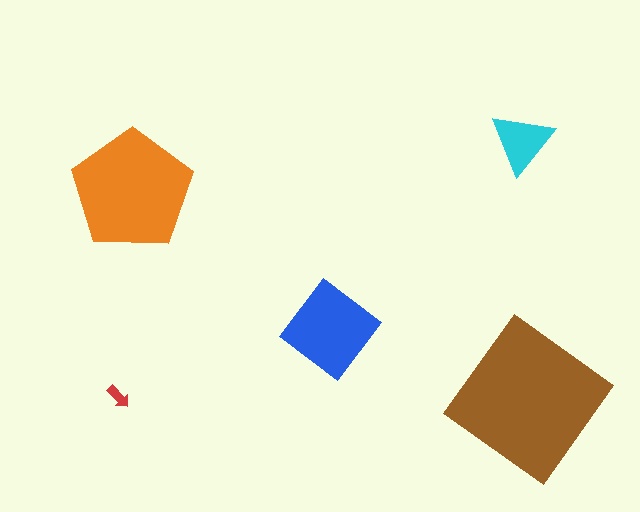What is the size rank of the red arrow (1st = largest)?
5th.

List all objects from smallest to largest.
The red arrow, the cyan triangle, the blue diamond, the orange pentagon, the brown diamond.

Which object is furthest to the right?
The brown diamond is rightmost.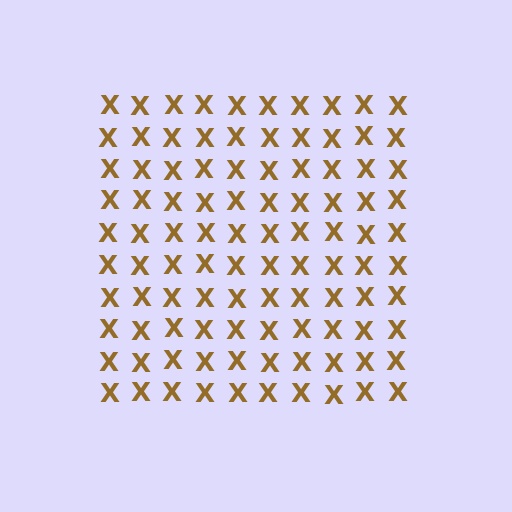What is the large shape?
The large shape is a square.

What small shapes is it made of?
It is made of small letter X's.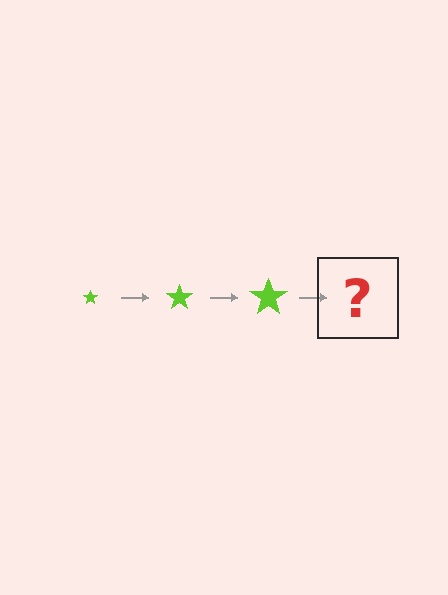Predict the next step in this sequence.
The next step is a lime star, larger than the previous one.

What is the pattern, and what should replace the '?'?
The pattern is that the star gets progressively larger each step. The '?' should be a lime star, larger than the previous one.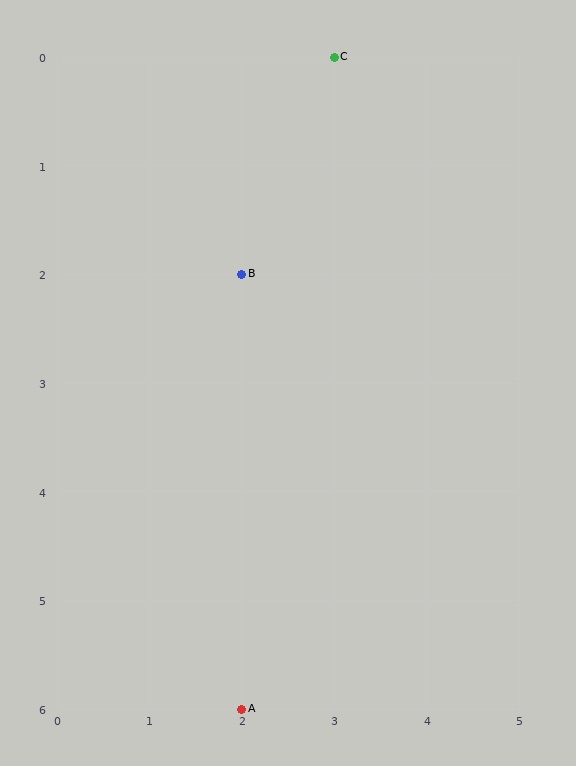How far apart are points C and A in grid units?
Points C and A are 1 column and 6 rows apart (about 6.1 grid units diagonally).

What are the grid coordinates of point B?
Point B is at grid coordinates (2, 2).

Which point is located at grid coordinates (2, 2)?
Point B is at (2, 2).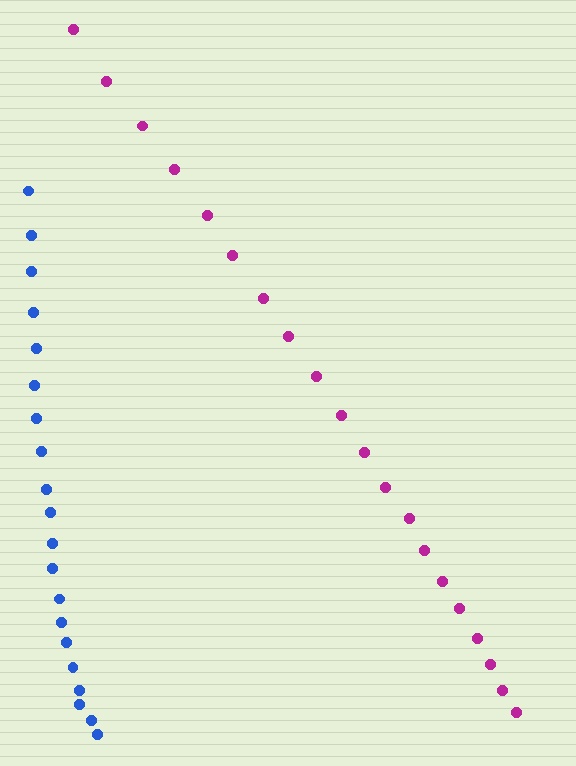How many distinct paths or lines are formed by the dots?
There are 2 distinct paths.